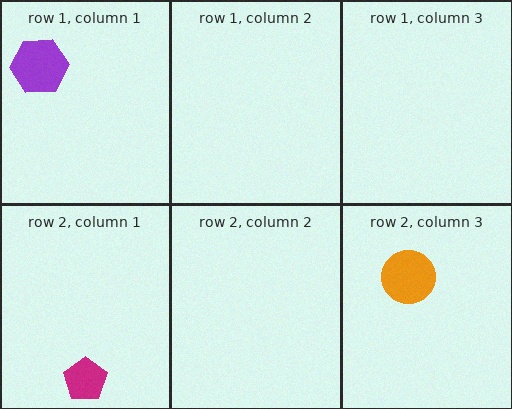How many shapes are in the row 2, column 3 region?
1.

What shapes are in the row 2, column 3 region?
The orange circle.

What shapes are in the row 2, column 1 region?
The magenta pentagon.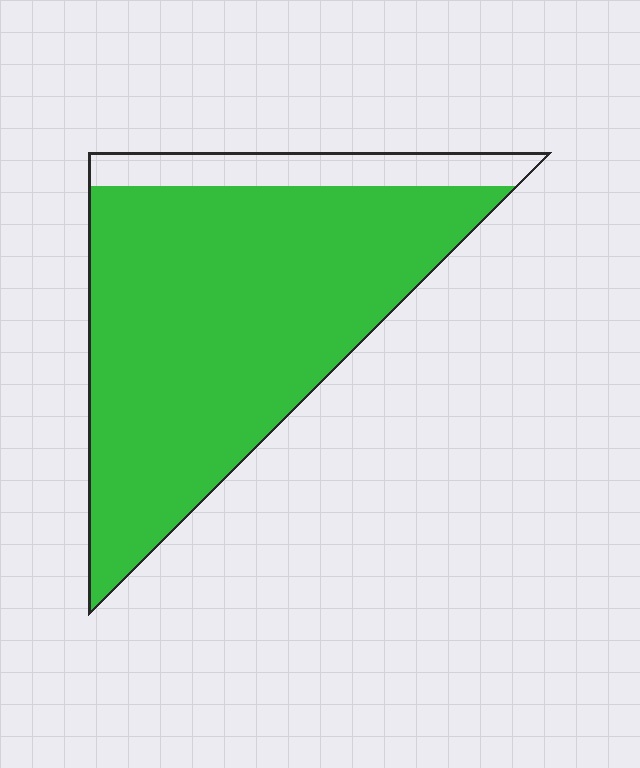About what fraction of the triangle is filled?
About seven eighths (7/8).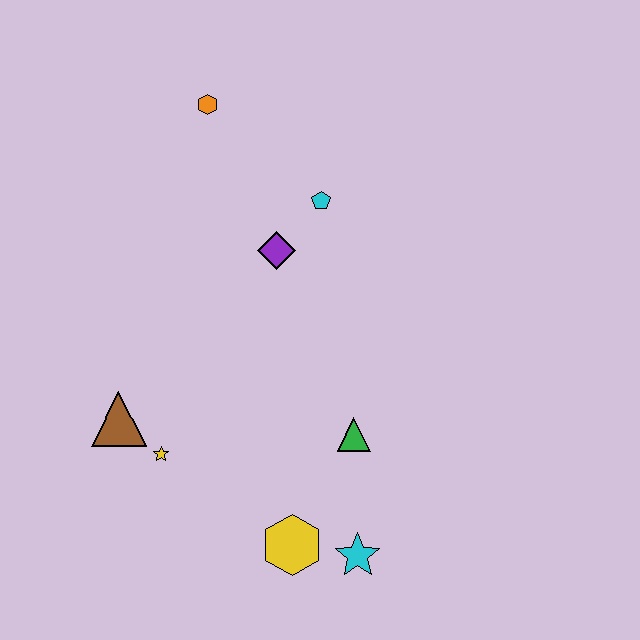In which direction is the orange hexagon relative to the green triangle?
The orange hexagon is above the green triangle.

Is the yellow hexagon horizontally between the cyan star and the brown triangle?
Yes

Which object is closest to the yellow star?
The brown triangle is closest to the yellow star.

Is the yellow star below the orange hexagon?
Yes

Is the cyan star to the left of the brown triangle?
No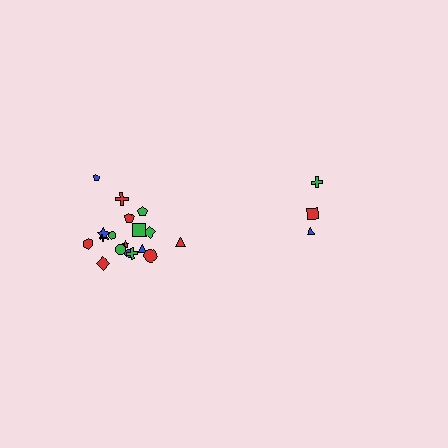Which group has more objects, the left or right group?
The left group.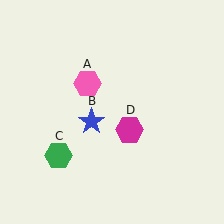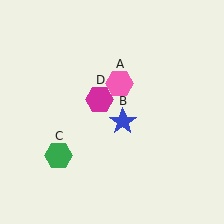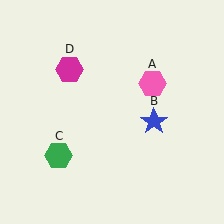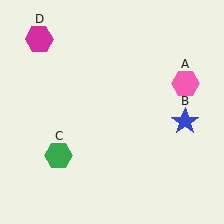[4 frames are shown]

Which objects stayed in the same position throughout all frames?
Green hexagon (object C) remained stationary.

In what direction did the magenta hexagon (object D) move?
The magenta hexagon (object D) moved up and to the left.